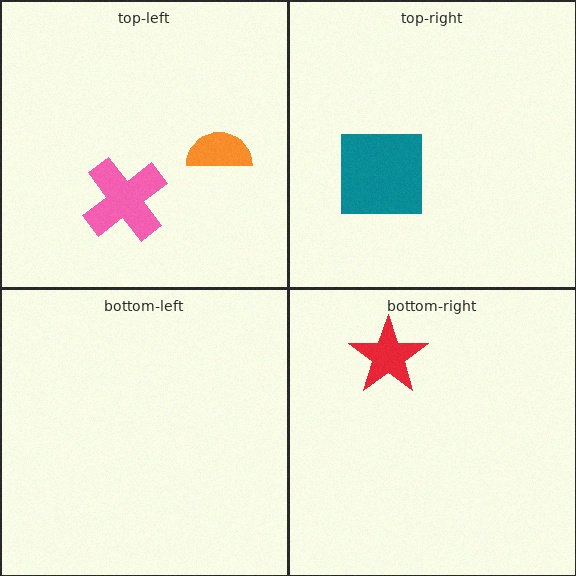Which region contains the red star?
The bottom-right region.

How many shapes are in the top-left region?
2.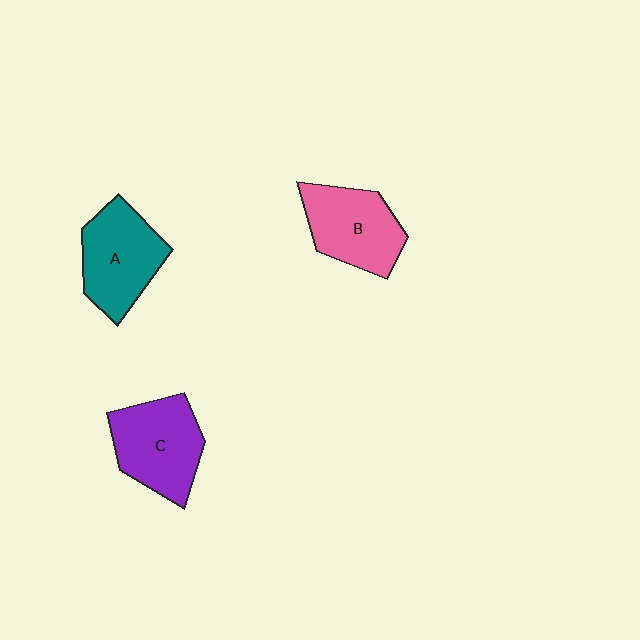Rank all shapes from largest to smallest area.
From largest to smallest: C (purple), A (teal), B (pink).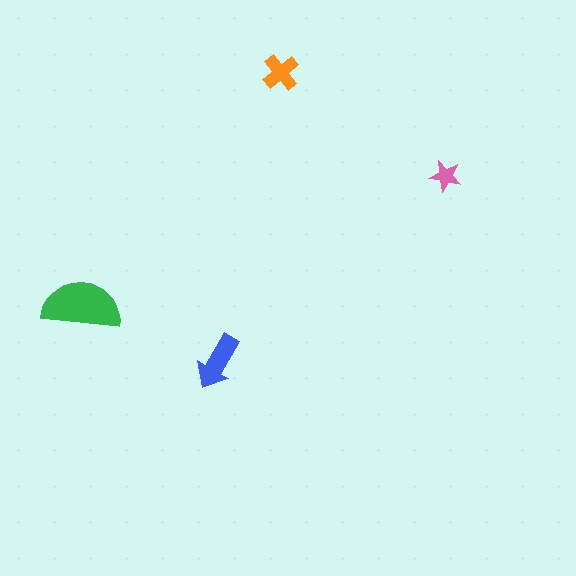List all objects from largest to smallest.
The green semicircle, the blue arrow, the orange cross, the pink star.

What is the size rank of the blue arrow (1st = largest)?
2nd.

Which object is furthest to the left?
The green semicircle is leftmost.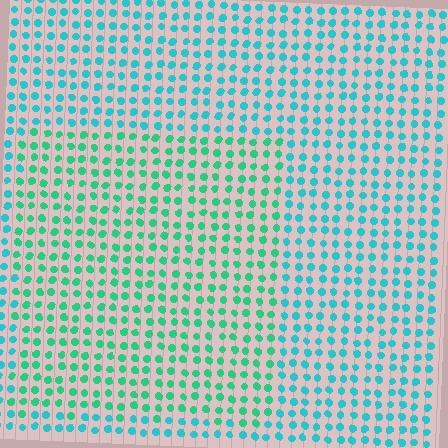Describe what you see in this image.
The image is filled with small cyan elements in a uniform arrangement. A rectangle-shaped region is visible where the elements are tinted to a slightly different hue, forming a subtle color boundary.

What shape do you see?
I see a rectangle.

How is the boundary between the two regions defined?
The boundary is defined purely by a slight shift in hue (about 30 degrees). Spacing, size, and orientation are identical on both sides.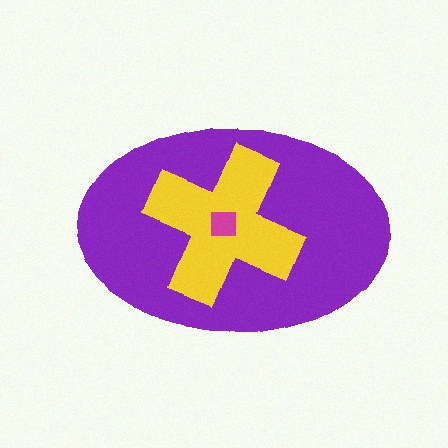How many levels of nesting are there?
3.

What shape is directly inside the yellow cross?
The magenta square.